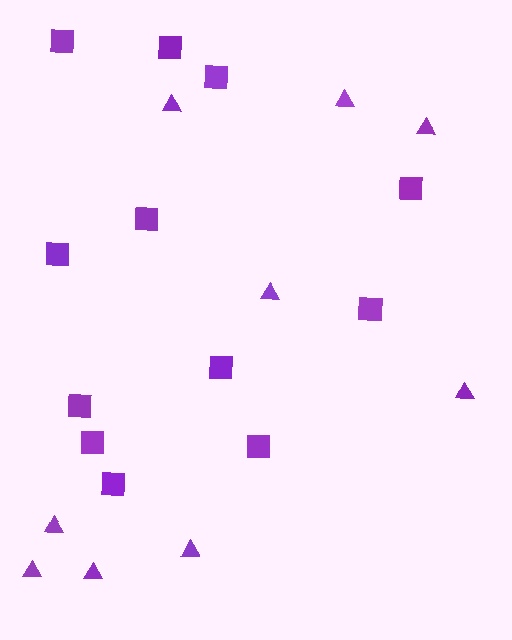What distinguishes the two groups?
There are 2 groups: one group of squares (12) and one group of triangles (9).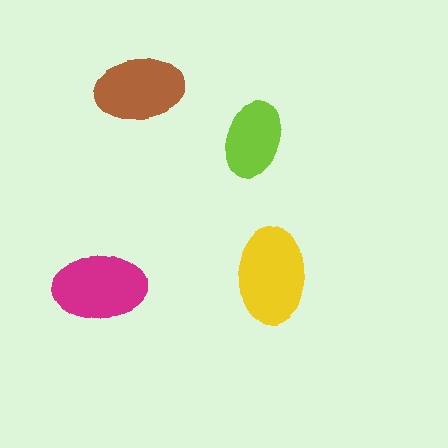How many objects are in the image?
There are 4 objects in the image.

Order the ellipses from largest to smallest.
the yellow one, the magenta one, the brown one, the lime one.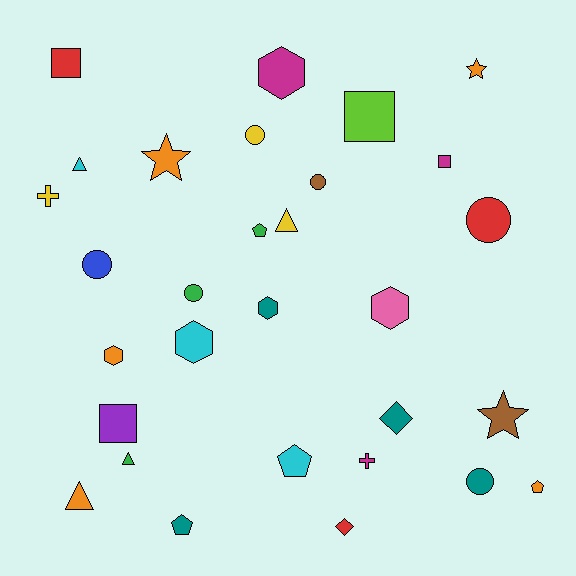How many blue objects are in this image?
There is 1 blue object.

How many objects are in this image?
There are 30 objects.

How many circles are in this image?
There are 6 circles.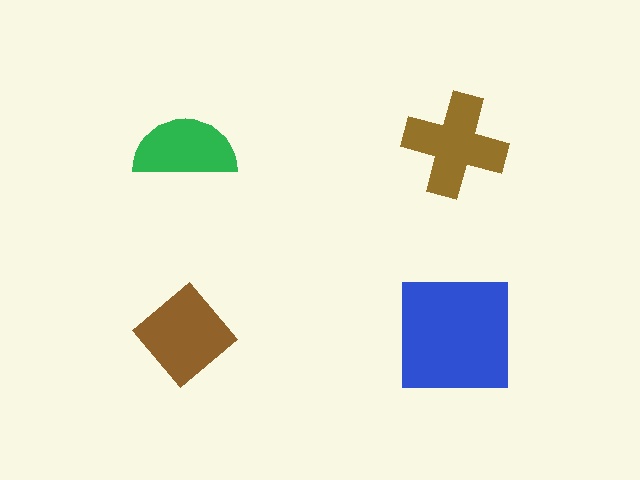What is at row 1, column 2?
A brown cross.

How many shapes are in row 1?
2 shapes.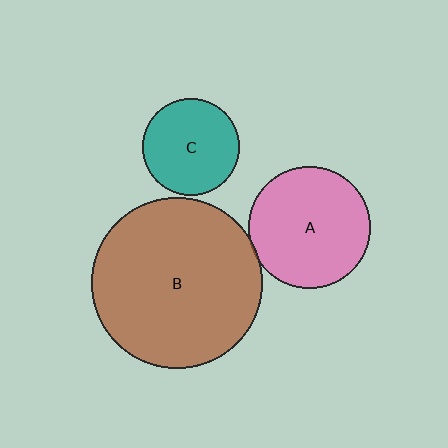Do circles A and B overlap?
Yes.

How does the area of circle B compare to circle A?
Approximately 2.0 times.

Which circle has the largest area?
Circle B (brown).